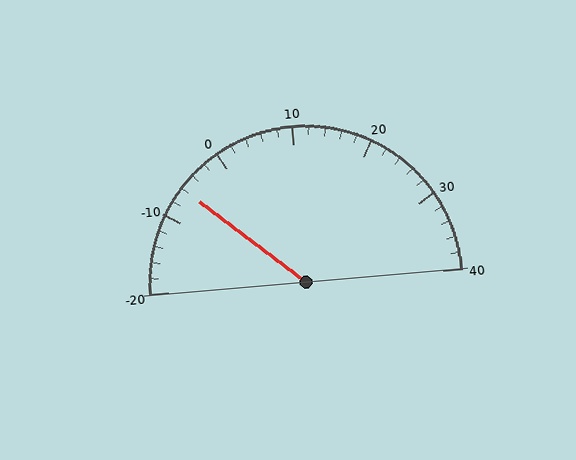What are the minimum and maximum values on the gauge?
The gauge ranges from -20 to 40.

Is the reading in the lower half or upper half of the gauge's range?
The reading is in the lower half of the range (-20 to 40).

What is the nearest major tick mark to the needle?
The nearest major tick mark is -10.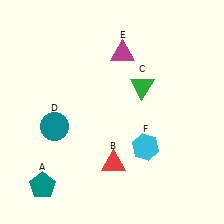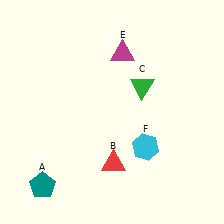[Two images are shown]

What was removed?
The teal circle (D) was removed in Image 2.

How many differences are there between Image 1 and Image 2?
There is 1 difference between the two images.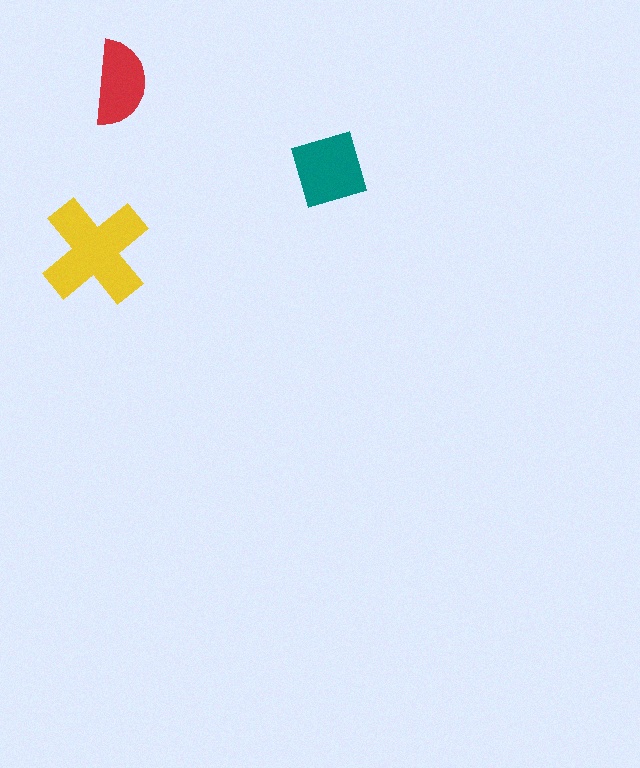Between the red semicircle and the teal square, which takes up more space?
The teal square.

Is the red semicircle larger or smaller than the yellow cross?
Smaller.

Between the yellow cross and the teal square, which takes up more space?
The yellow cross.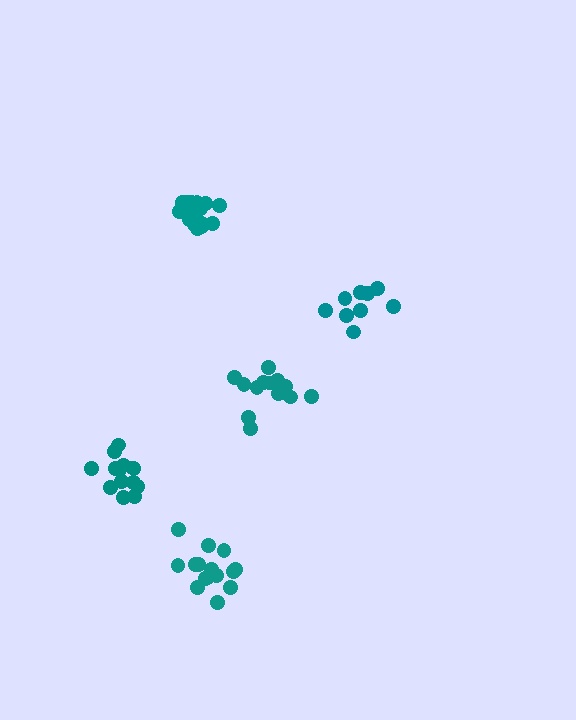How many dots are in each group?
Group 1: 15 dots, Group 2: 14 dots, Group 3: 14 dots, Group 4: 10 dots, Group 5: 15 dots (68 total).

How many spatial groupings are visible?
There are 5 spatial groupings.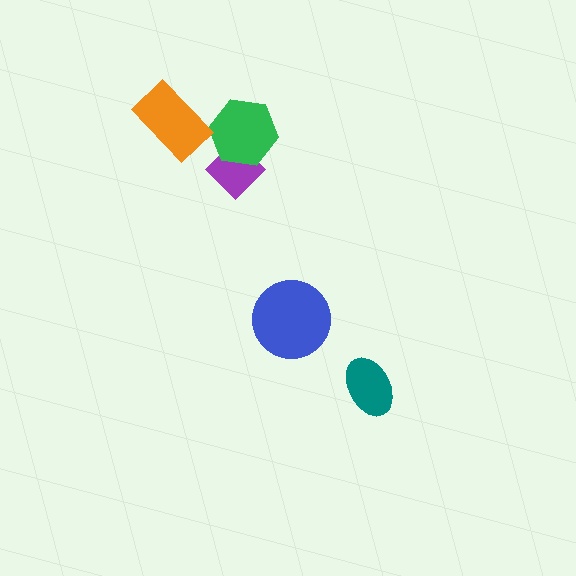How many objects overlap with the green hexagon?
1 object overlaps with the green hexagon.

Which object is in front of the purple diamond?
The green hexagon is in front of the purple diamond.